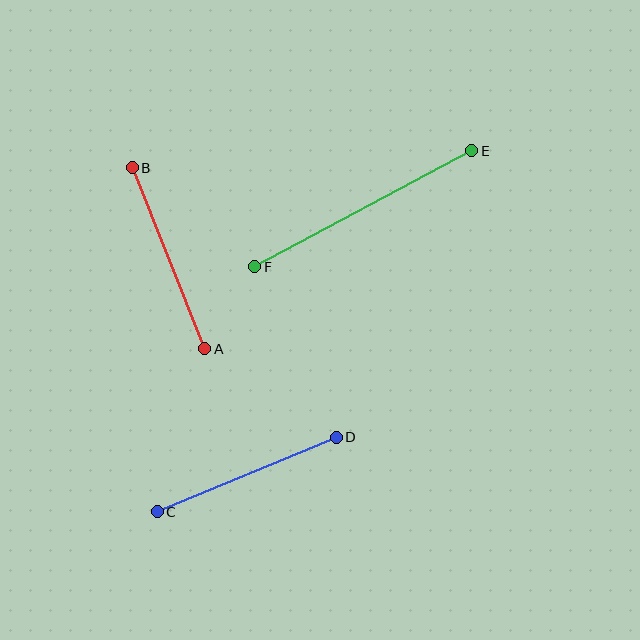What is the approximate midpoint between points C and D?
The midpoint is at approximately (247, 475) pixels.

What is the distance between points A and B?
The distance is approximately 195 pixels.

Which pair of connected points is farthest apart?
Points E and F are farthest apart.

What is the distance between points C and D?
The distance is approximately 194 pixels.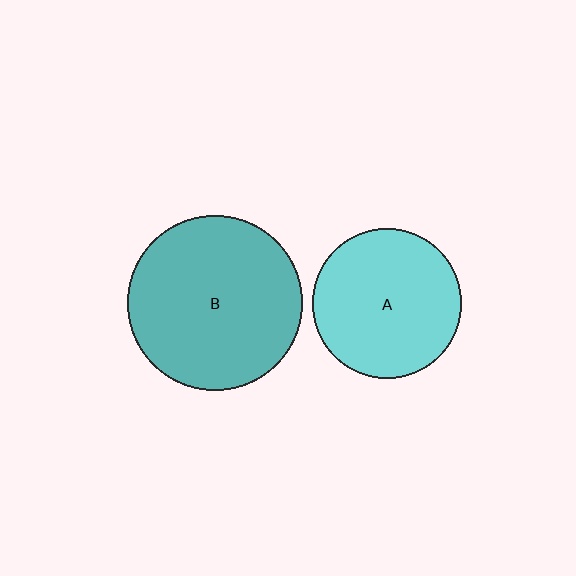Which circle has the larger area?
Circle B (teal).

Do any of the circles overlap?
No, none of the circles overlap.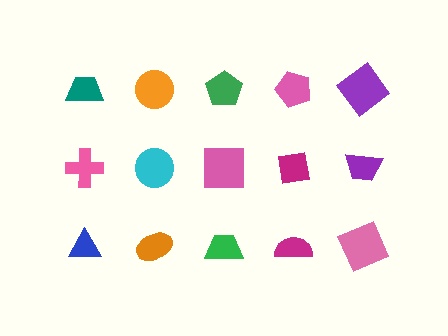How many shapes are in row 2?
5 shapes.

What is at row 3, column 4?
A magenta semicircle.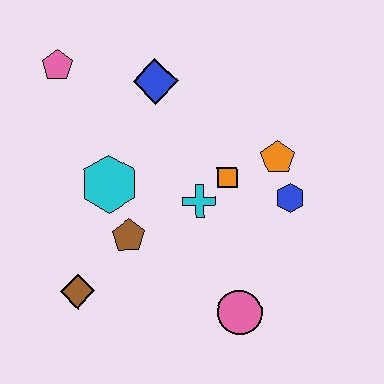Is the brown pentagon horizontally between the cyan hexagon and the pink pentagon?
No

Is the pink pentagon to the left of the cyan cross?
Yes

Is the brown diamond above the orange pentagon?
No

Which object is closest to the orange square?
The cyan cross is closest to the orange square.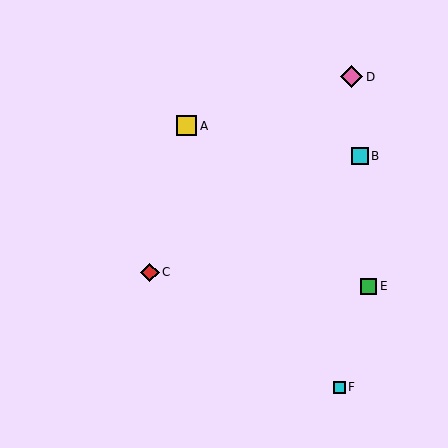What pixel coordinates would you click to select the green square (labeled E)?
Click at (369, 286) to select the green square E.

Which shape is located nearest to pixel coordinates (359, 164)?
The cyan square (labeled B) at (360, 156) is nearest to that location.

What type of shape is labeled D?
Shape D is a pink diamond.